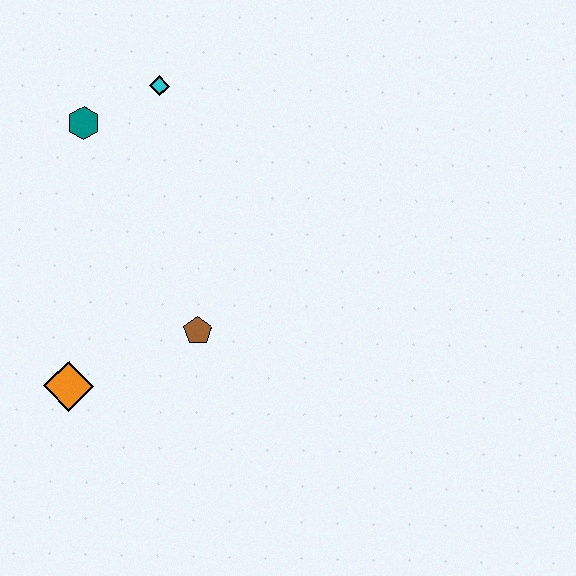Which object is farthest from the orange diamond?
The cyan diamond is farthest from the orange diamond.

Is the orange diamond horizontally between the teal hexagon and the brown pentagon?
No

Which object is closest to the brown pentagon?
The orange diamond is closest to the brown pentagon.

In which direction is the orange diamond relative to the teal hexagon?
The orange diamond is below the teal hexagon.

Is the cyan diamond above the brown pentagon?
Yes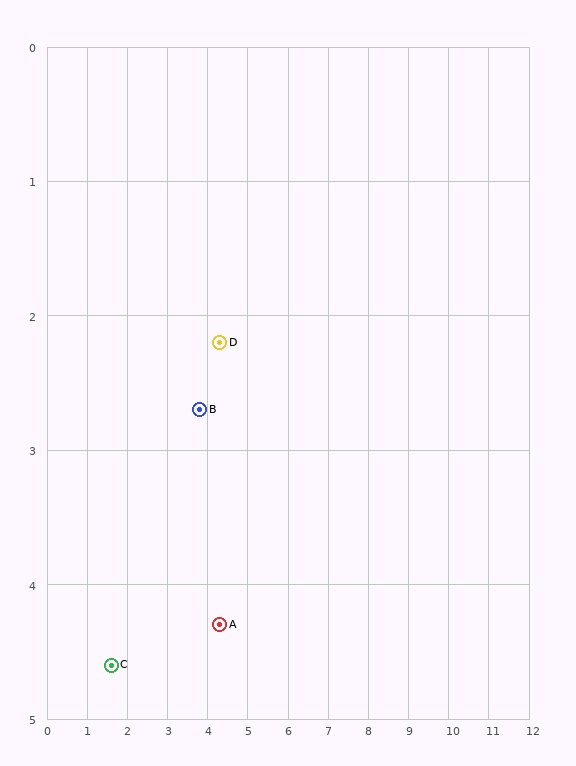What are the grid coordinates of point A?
Point A is at approximately (4.3, 4.3).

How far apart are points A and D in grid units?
Points A and D are about 2.1 grid units apart.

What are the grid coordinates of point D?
Point D is at approximately (4.3, 2.2).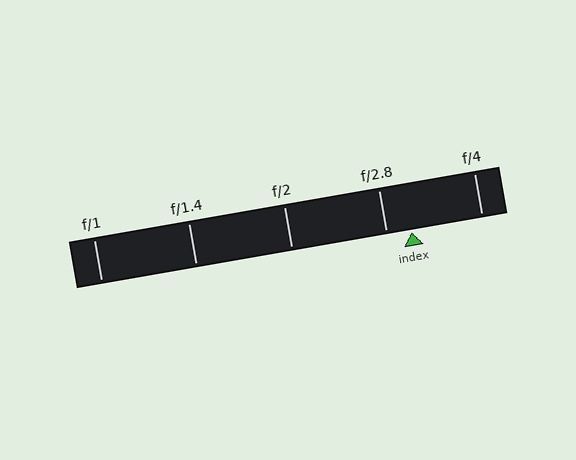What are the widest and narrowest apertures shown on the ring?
The widest aperture shown is f/1 and the narrowest is f/4.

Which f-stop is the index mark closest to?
The index mark is closest to f/2.8.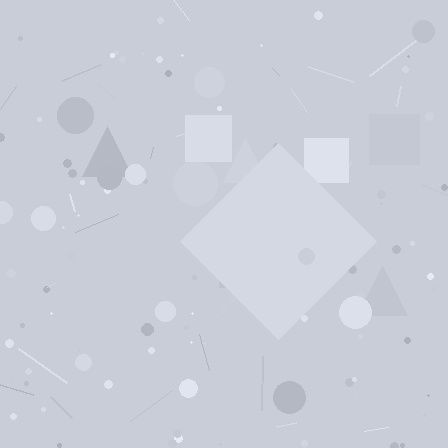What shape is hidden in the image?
A diamond is hidden in the image.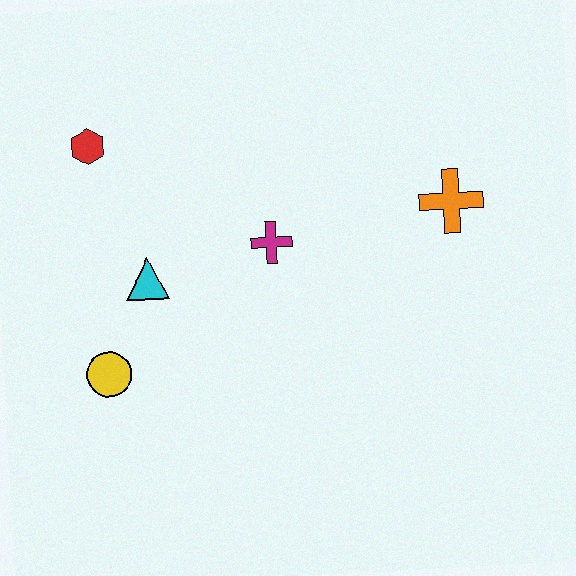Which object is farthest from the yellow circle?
The orange cross is farthest from the yellow circle.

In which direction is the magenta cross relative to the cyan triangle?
The magenta cross is to the right of the cyan triangle.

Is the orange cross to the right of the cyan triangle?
Yes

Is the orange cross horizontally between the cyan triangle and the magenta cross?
No